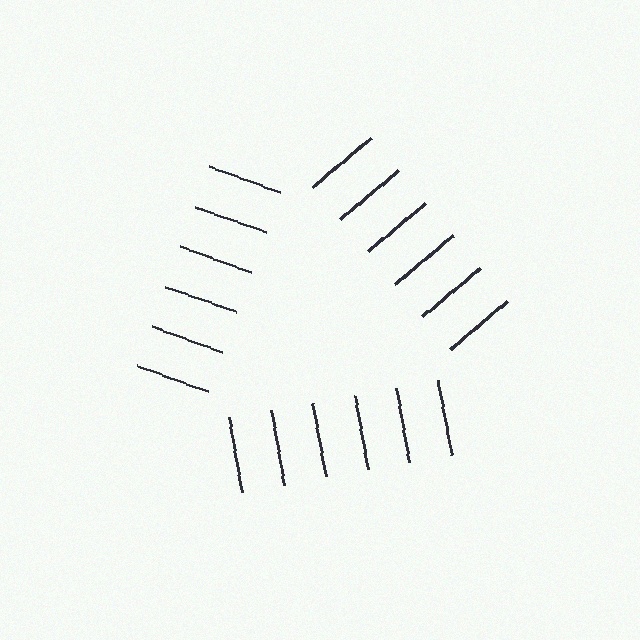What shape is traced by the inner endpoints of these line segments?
An illusory triangle — the line segments terminate on its edges but no continuous stroke is drawn.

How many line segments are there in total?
18 — 6 along each of the 3 edges.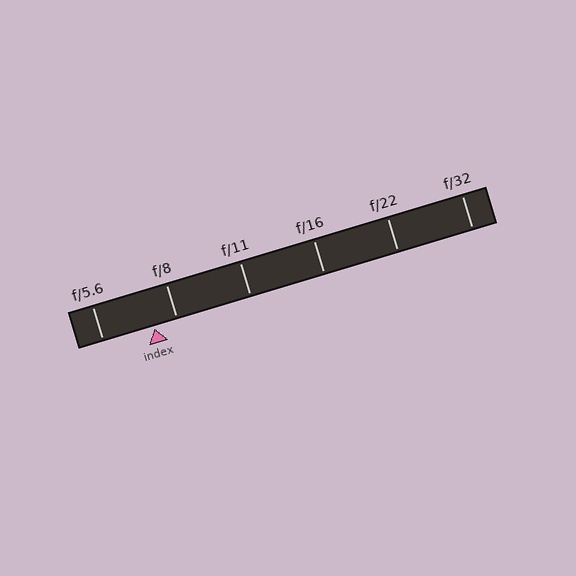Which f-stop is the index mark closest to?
The index mark is closest to f/8.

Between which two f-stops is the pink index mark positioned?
The index mark is between f/5.6 and f/8.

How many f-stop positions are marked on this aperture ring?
There are 6 f-stop positions marked.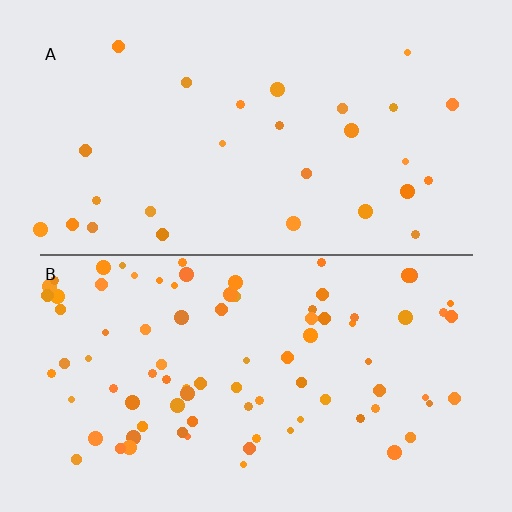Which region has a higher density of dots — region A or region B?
B (the bottom).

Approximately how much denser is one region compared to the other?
Approximately 3.1× — region B over region A.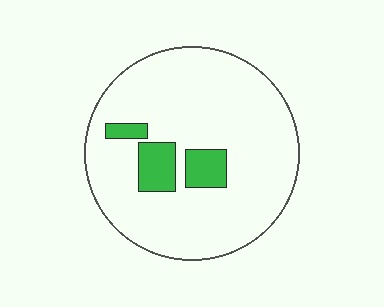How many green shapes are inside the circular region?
3.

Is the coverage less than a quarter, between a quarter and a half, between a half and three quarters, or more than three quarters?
Less than a quarter.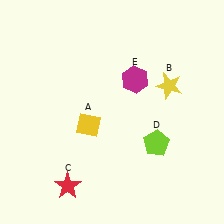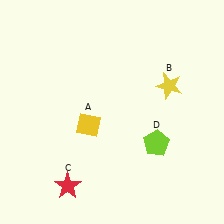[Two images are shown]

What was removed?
The magenta hexagon (E) was removed in Image 2.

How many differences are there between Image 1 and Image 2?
There is 1 difference between the two images.